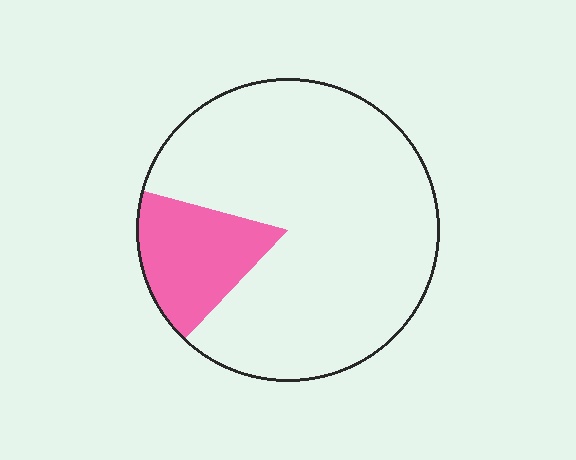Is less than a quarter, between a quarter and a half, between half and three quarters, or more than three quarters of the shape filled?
Less than a quarter.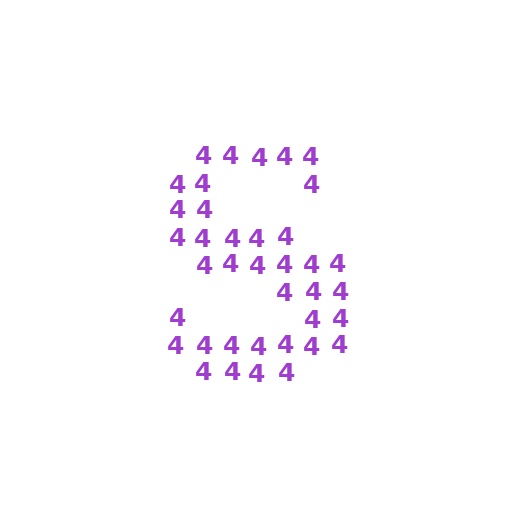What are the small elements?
The small elements are digit 4's.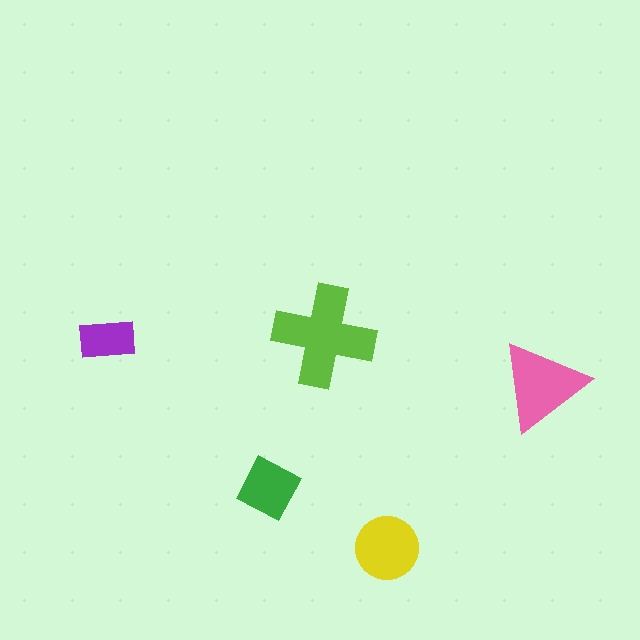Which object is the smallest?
The purple rectangle.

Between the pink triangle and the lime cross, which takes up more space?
The lime cross.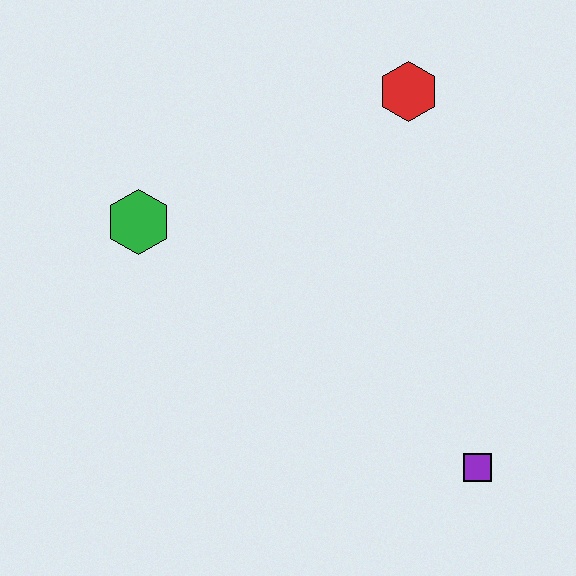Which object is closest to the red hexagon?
The green hexagon is closest to the red hexagon.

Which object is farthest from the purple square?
The green hexagon is farthest from the purple square.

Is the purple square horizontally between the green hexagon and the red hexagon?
No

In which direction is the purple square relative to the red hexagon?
The purple square is below the red hexagon.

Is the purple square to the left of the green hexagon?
No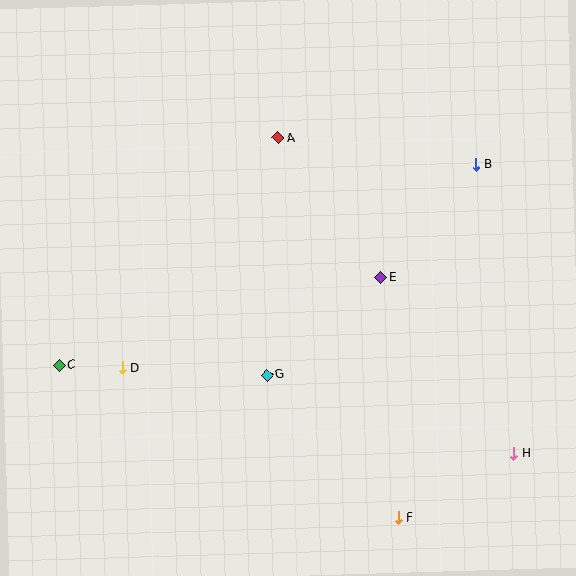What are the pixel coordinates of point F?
Point F is at (398, 518).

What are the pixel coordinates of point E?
Point E is at (380, 278).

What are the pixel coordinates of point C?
Point C is at (60, 365).